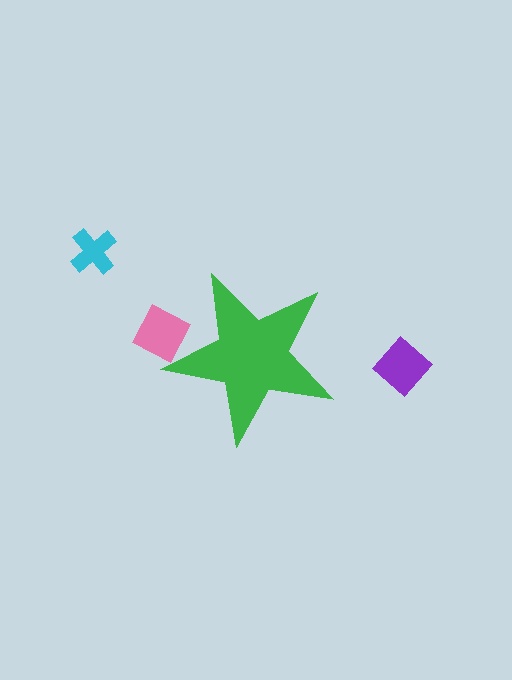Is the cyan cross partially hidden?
No, the cyan cross is fully visible.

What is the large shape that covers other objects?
A green star.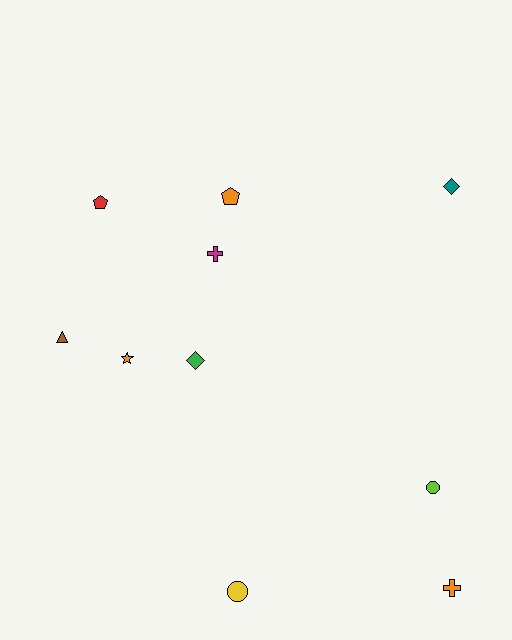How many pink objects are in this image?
There are no pink objects.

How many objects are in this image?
There are 10 objects.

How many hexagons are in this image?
There are no hexagons.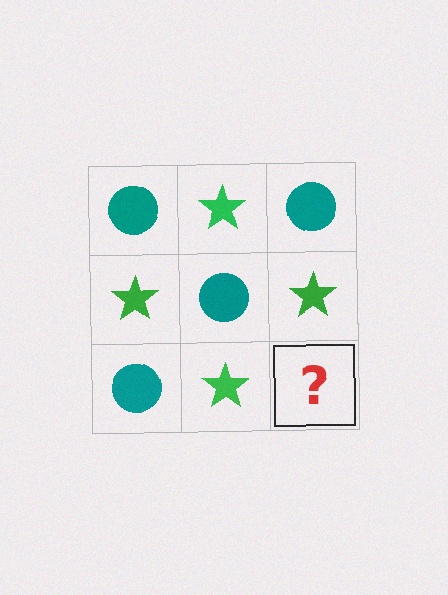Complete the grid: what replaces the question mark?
The question mark should be replaced with a teal circle.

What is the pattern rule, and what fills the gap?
The rule is that it alternates teal circle and green star in a checkerboard pattern. The gap should be filled with a teal circle.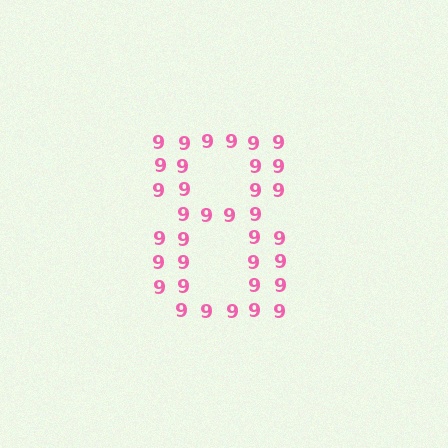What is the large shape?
The large shape is the digit 8.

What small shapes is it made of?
It is made of small digit 9's.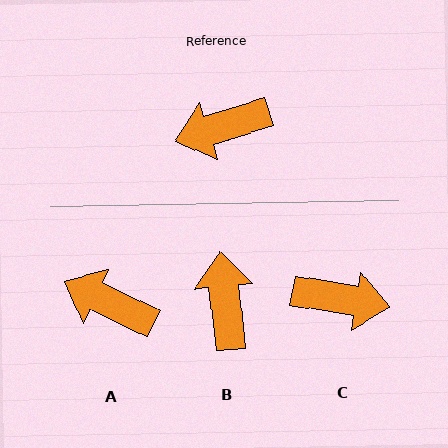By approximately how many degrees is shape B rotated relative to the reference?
Approximately 101 degrees clockwise.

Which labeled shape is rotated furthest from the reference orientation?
C, about 153 degrees away.